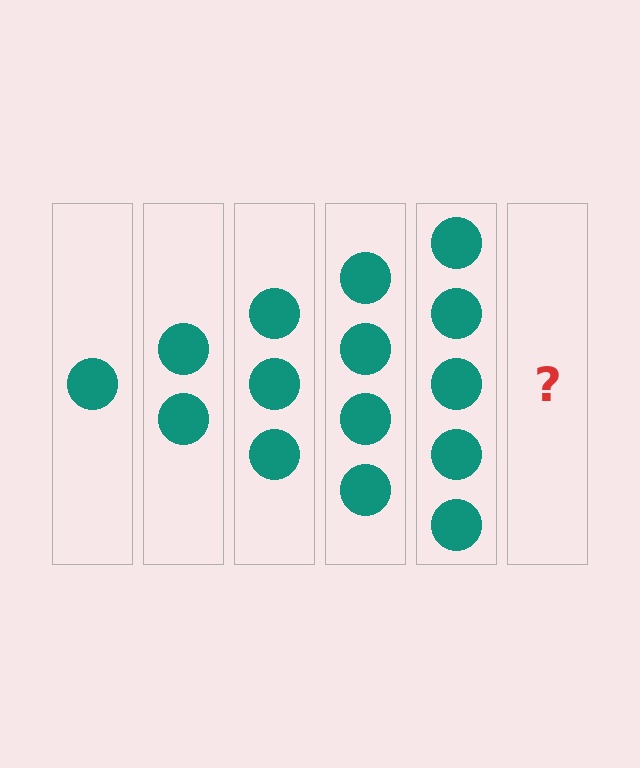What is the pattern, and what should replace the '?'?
The pattern is that each step adds one more circle. The '?' should be 6 circles.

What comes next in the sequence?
The next element should be 6 circles.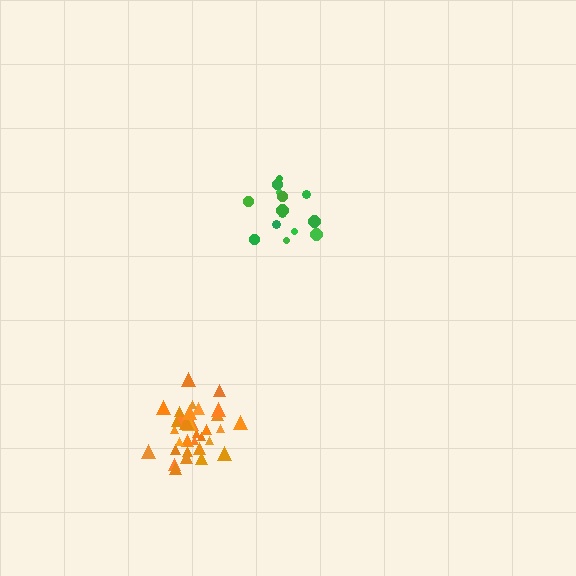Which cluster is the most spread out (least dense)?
Green.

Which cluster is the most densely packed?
Orange.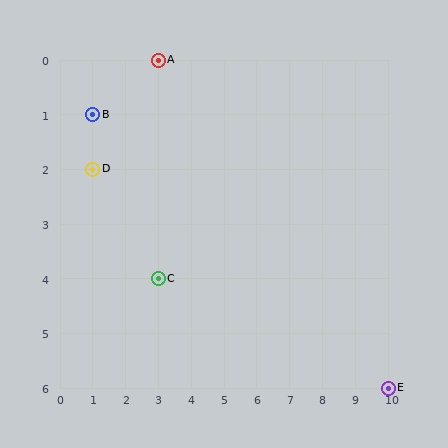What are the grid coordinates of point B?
Point B is at grid coordinates (1, 1).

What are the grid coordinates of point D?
Point D is at grid coordinates (1, 2).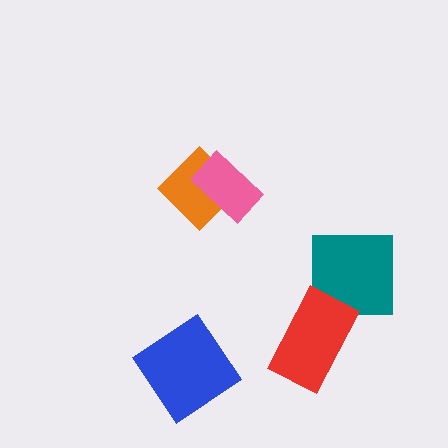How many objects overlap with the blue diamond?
0 objects overlap with the blue diamond.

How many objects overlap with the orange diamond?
1 object overlaps with the orange diamond.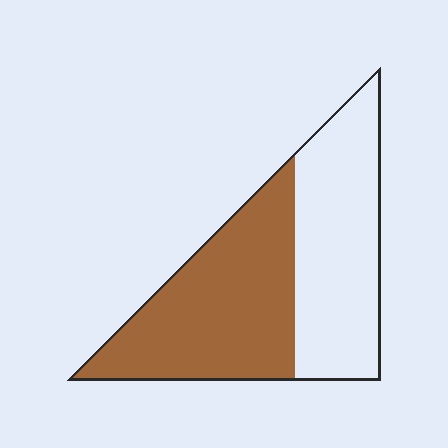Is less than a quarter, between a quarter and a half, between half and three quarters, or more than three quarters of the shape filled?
Between half and three quarters.